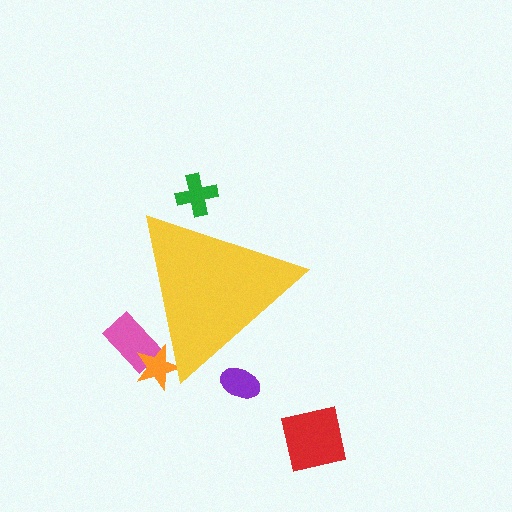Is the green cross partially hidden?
Yes, the green cross is partially hidden behind the yellow triangle.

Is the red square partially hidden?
No, the red square is fully visible.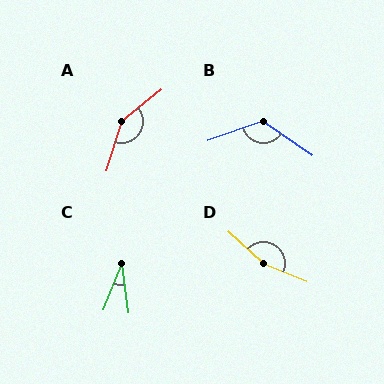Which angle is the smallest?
C, at approximately 29 degrees.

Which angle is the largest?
D, at approximately 160 degrees.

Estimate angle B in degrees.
Approximately 126 degrees.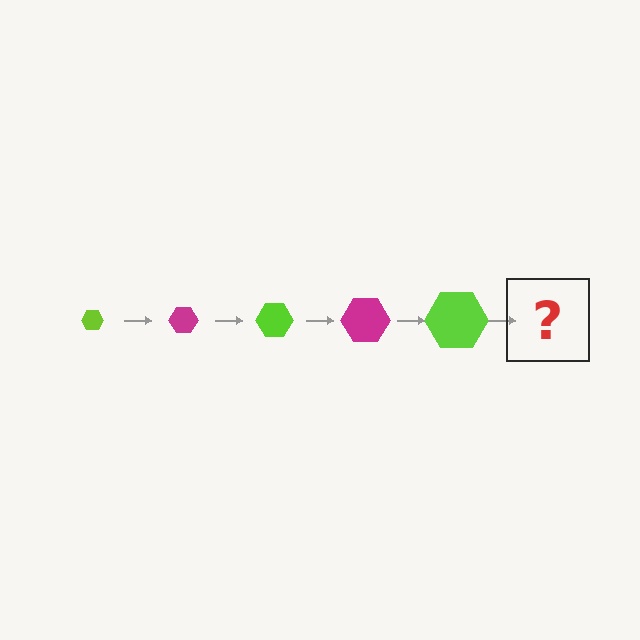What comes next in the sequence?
The next element should be a magenta hexagon, larger than the previous one.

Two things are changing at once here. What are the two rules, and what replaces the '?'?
The two rules are that the hexagon grows larger each step and the color cycles through lime and magenta. The '?' should be a magenta hexagon, larger than the previous one.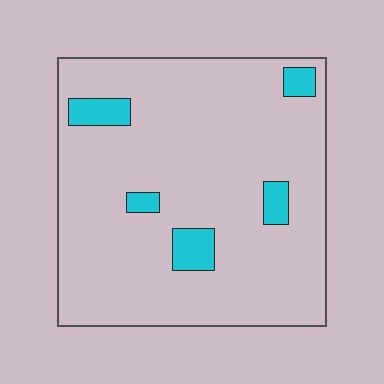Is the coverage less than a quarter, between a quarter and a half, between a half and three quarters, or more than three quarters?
Less than a quarter.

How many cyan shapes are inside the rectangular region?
5.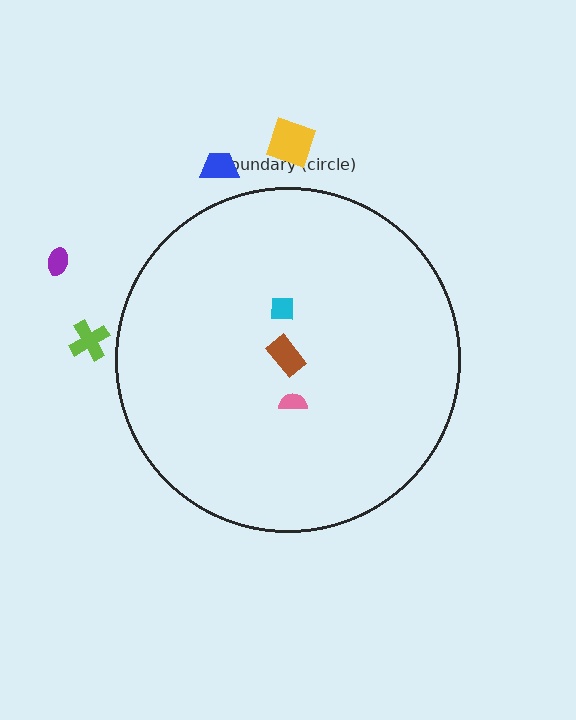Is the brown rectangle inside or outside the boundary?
Inside.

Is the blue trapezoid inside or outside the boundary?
Outside.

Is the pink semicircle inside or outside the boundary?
Inside.